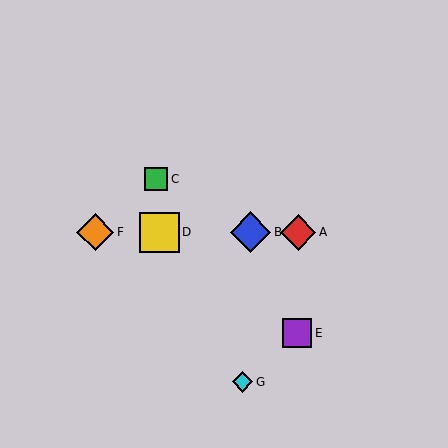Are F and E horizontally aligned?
No, F is at y≈232 and E is at y≈333.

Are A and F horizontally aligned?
Yes, both are at y≈232.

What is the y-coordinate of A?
Object A is at y≈232.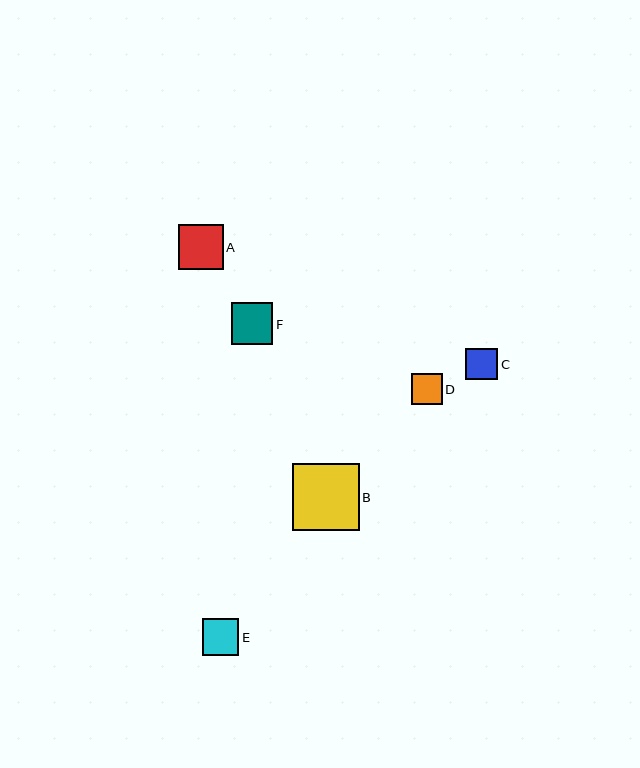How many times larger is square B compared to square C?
Square B is approximately 2.1 times the size of square C.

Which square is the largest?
Square B is the largest with a size of approximately 67 pixels.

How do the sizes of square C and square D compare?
Square C and square D are approximately the same size.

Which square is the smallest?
Square D is the smallest with a size of approximately 30 pixels.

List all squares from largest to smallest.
From largest to smallest: B, A, F, E, C, D.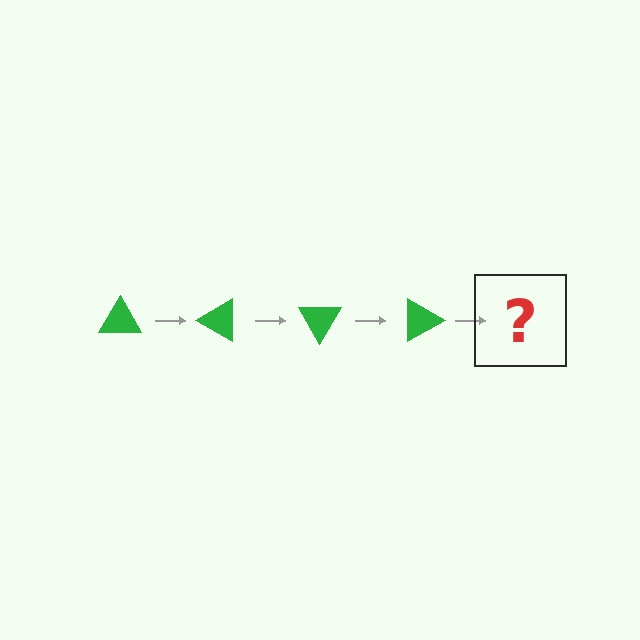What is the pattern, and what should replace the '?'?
The pattern is that the triangle rotates 30 degrees each step. The '?' should be a green triangle rotated 120 degrees.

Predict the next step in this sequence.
The next step is a green triangle rotated 120 degrees.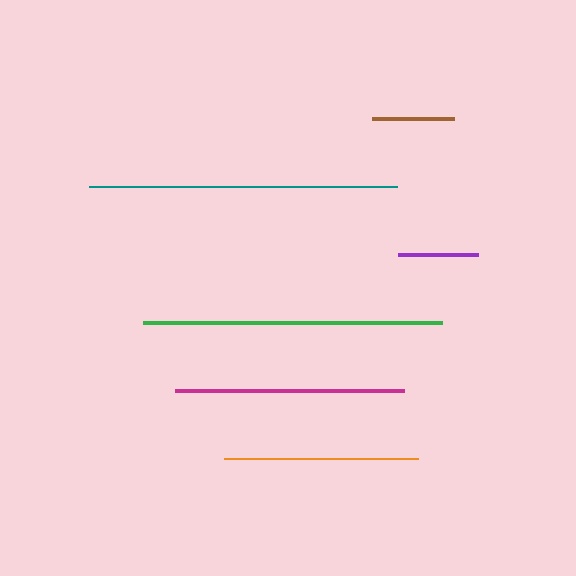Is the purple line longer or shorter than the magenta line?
The magenta line is longer than the purple line.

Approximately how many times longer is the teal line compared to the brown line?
The teal line is approximately 3.8 times the length of the brown line.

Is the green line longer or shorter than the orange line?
The green line is longer than the orange line.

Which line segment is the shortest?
The purple line is the shortest at approximately 80 pixels.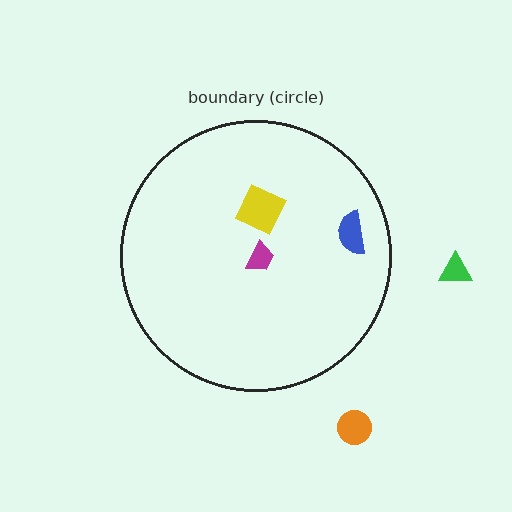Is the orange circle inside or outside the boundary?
Outside.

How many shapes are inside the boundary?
3 inside, 2 outside.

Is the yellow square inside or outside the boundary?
Inside.